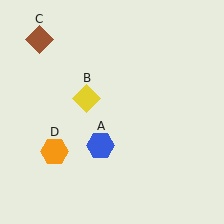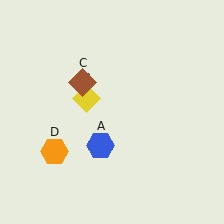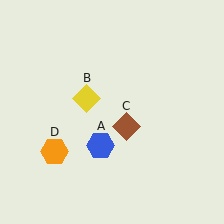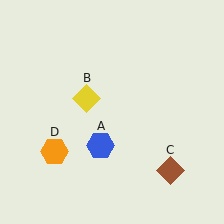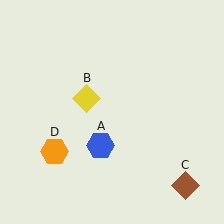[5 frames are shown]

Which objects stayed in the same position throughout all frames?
Blue hexagon (object A) and yellow diamond (object B) and orange hexagon (object D) remained stationary.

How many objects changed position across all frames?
1 object changed position: brown diamond (object C).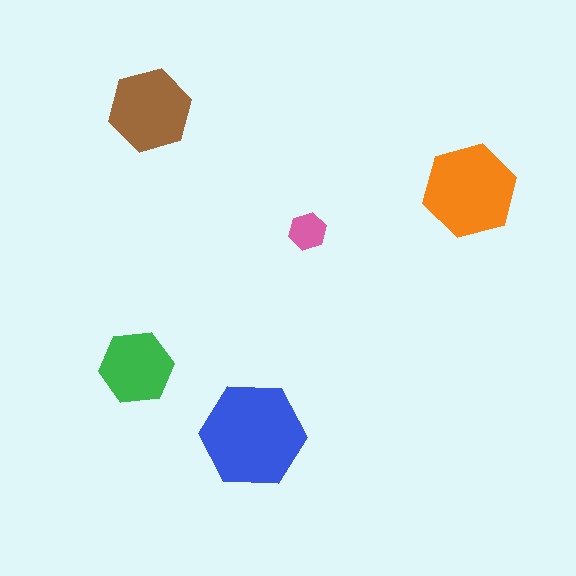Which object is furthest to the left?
The green hexagon is leftmost.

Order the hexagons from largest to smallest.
the blue one, the orange one, the brown one, the green one, the pink one.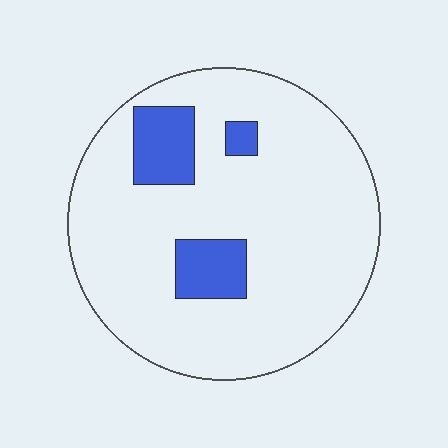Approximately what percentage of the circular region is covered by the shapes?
Approximately 15%.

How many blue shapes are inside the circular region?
3.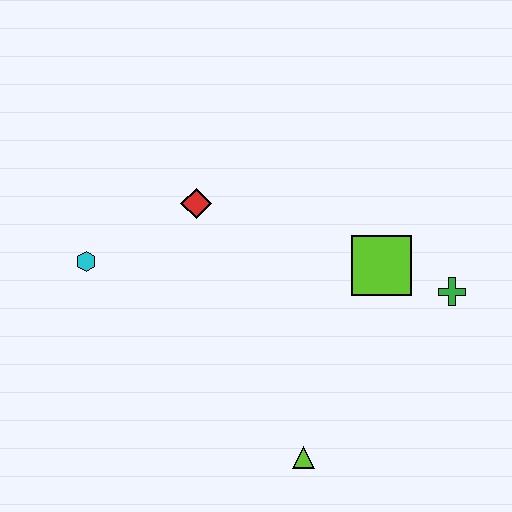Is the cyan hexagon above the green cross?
Yes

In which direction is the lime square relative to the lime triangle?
The lime square is above the lime triangle.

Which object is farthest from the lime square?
The cyan hexagon is farthest from the lime square.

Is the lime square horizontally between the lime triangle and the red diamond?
No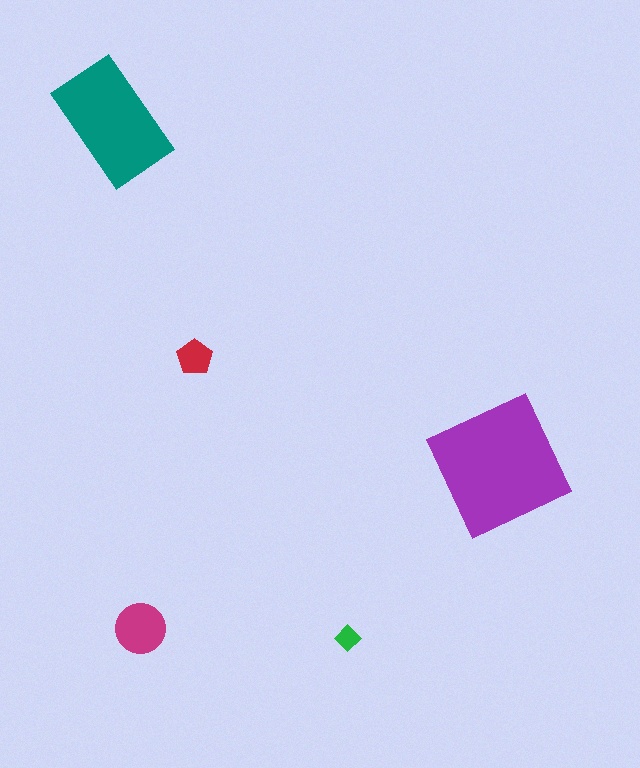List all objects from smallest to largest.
The green diamond, the red pentagon, the magenta circle, the teal rectangle, the purple square.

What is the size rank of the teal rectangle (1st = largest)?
2nd.